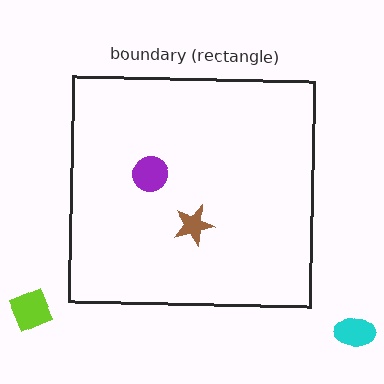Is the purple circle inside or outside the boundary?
Inside.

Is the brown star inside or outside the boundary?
Inside.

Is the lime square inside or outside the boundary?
Outside.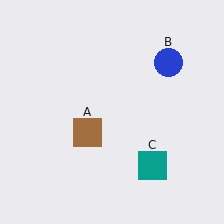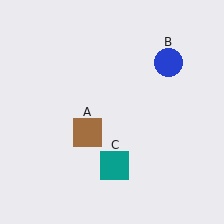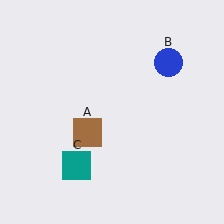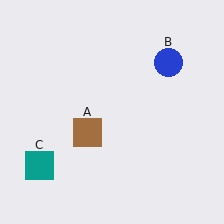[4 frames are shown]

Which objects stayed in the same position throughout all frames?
Brown square (object A) and blue circle (object B) remained stationary.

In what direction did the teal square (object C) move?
The teal square (object C) moved left.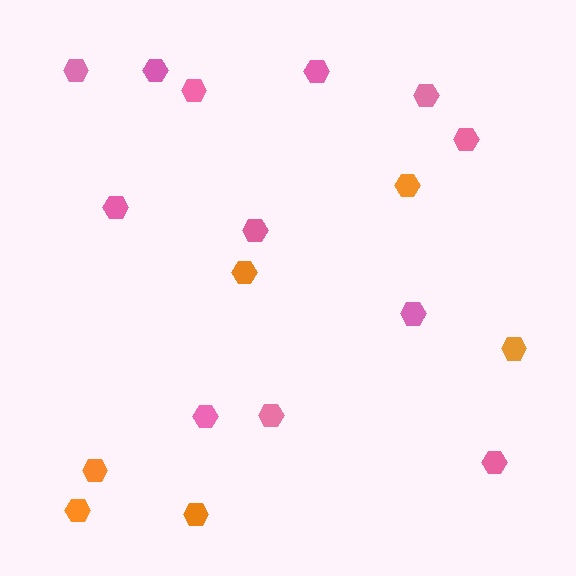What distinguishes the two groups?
There are 2 groups: one group of orange hexagons (6) and one group of pink hexagons (12).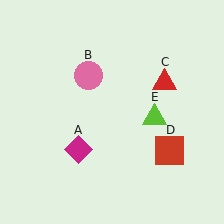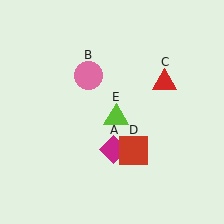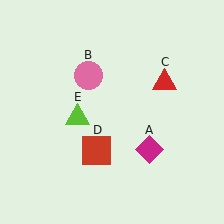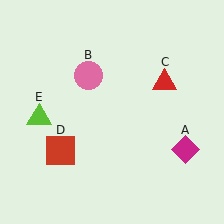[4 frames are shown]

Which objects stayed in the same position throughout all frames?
Pink circle (object B) and red triangle (object C) remained stationary.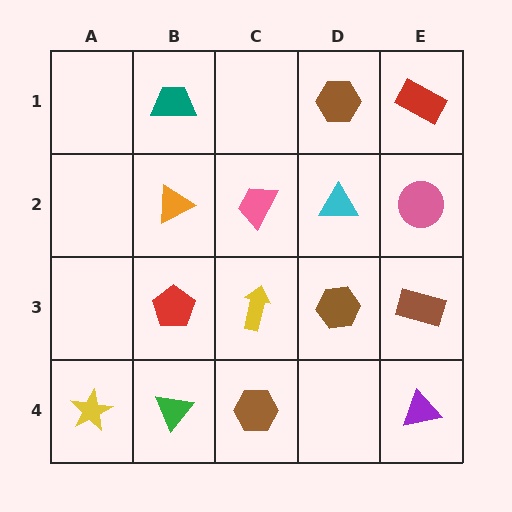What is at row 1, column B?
A teal trapezoid.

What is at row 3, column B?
A red pentagon.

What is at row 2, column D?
A cyan triangle.